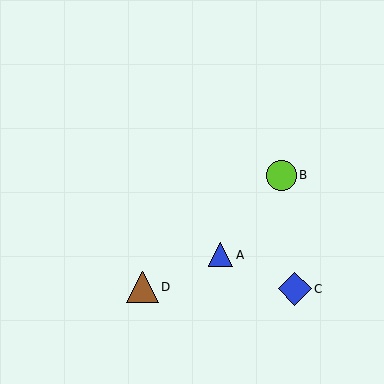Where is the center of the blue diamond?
The center of the blue diamond is at (295, 289).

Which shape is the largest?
The blue diamond (labeled C) is the largest.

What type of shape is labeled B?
Shape B is a lime circle.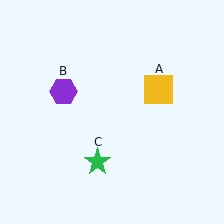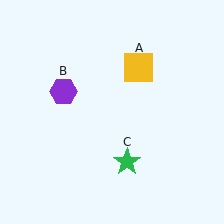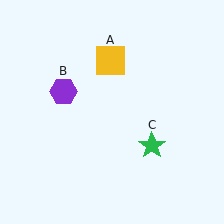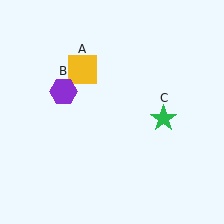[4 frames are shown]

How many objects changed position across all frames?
2 objects changed position: yellow square (object A), green star (object C).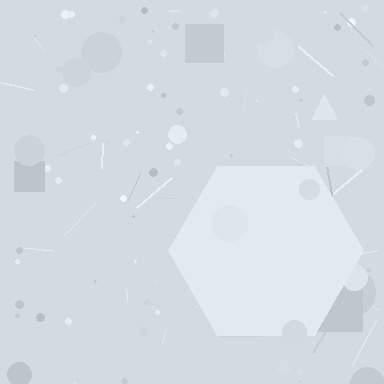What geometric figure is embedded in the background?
A hexagon is embedded in the background.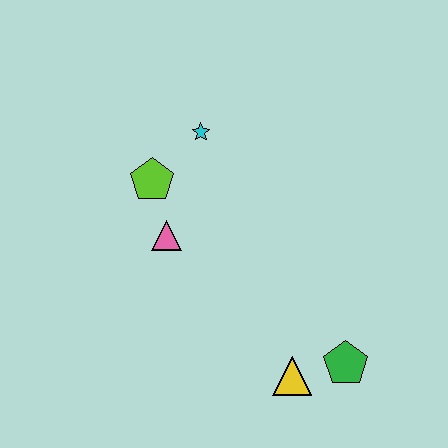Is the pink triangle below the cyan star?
Yes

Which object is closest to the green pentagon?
The yellow triangle is closest to the green pentagon.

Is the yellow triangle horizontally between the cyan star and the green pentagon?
Yes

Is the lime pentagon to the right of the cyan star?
No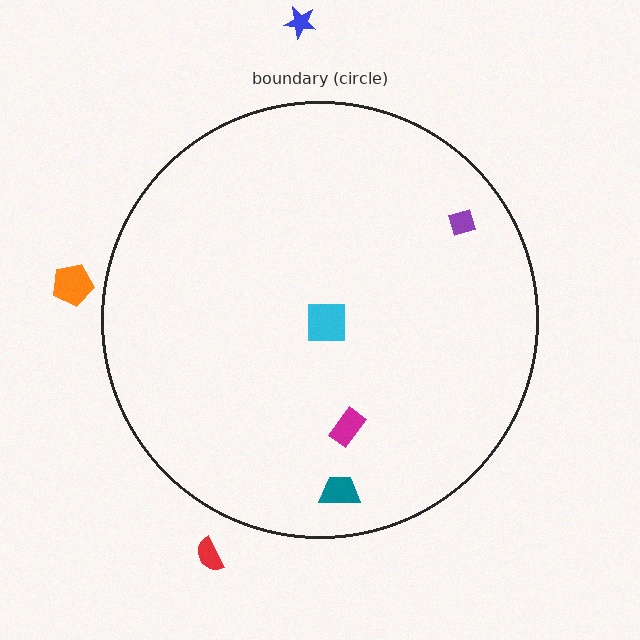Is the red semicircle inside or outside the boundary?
Outside.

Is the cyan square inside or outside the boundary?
Inside.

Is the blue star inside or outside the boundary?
Outside.